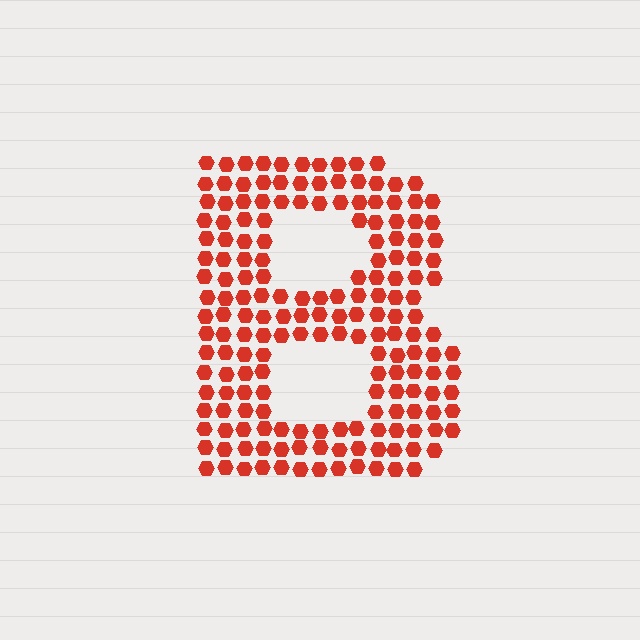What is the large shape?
The large shape is the letter B.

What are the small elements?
The small elements are hexagons.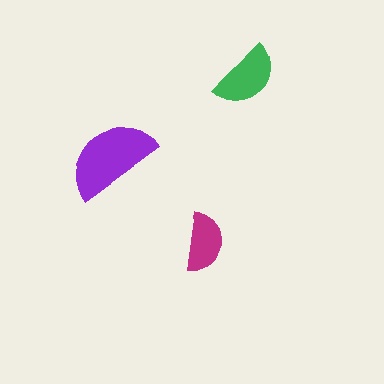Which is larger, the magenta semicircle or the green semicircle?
The green one.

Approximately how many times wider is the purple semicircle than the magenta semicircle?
About 1.5 times wider.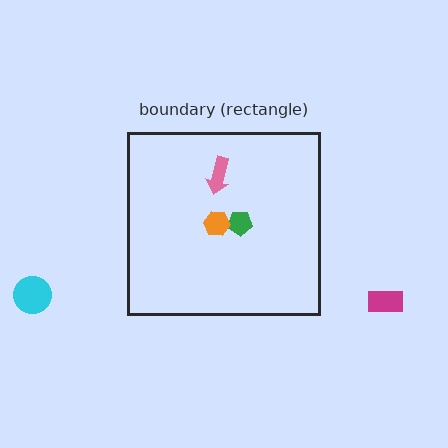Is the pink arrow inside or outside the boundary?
Inside.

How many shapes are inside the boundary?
3 inside, 2 outside.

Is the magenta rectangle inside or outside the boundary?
Outside.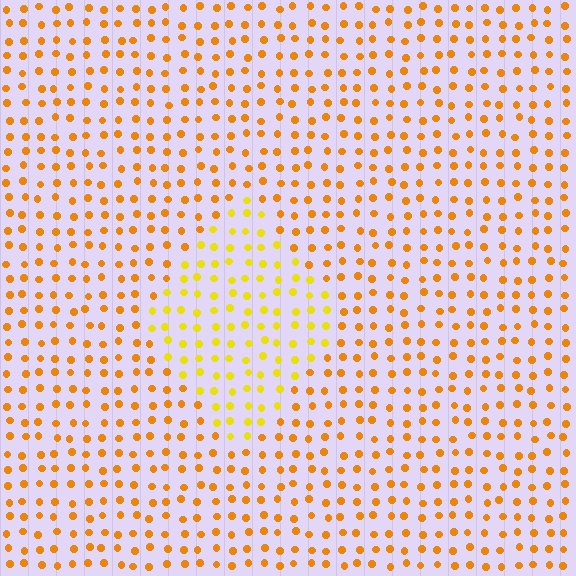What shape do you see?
I see a diamond.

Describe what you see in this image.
The image is filled with small orange elements in a uniform arrangement. A diamond-shaped region is visible where the elements are tinted to a slightly different hue, forming a subtle color boundary.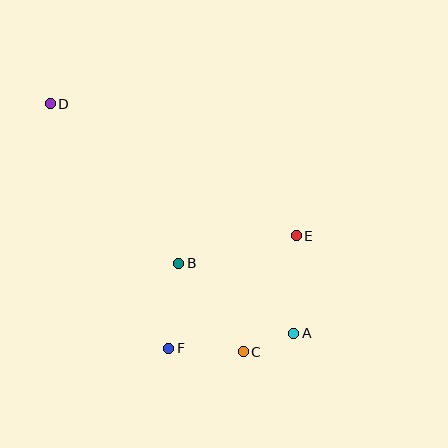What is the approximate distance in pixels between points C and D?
The distance between C and D is approximately 314 pixels.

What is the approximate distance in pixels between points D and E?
The distance between D and E is approximately 279 pixels.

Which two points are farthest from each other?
Points A and D are farthest from each other.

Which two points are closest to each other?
Points A and C are closest to each other.